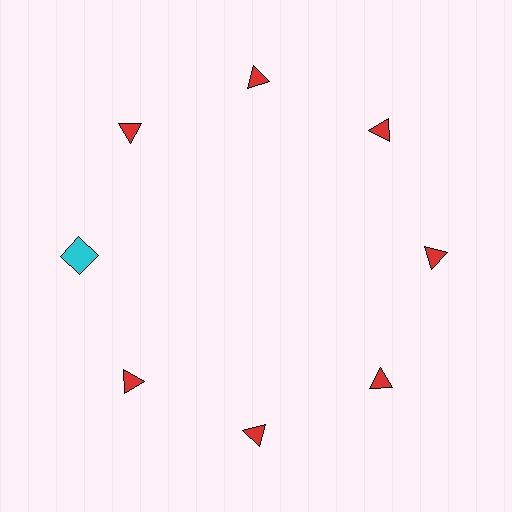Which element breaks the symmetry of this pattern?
The cyan square at roughly the 9 o'clock position breaks the symmetry. All other shapes are red triangles.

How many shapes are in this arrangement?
There are 8 shapes arranged in a ring pattern.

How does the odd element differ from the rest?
It differs in both color (cyan instead of red) and shape (square instead of triangle).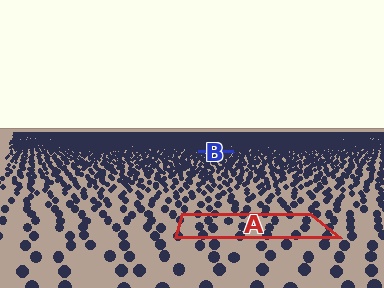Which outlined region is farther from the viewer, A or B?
Region B is farther from the viewer — the texture elements inside it appear smaller and more densely packed.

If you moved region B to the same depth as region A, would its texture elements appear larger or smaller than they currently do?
They would appear larger. At a closer depth, the same texture elements are projected at a bigger on-screen size.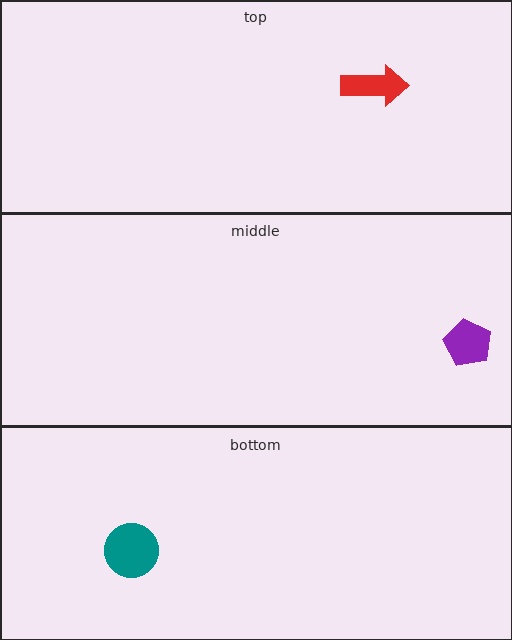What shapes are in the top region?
The red arrow.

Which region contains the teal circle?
The bottom region.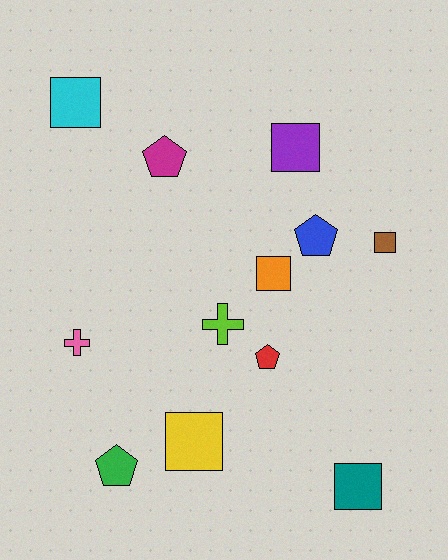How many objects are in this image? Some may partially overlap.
There are 12 objects.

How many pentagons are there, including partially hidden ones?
There are 4 pentagons.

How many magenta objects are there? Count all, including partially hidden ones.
There is 1 magenta object.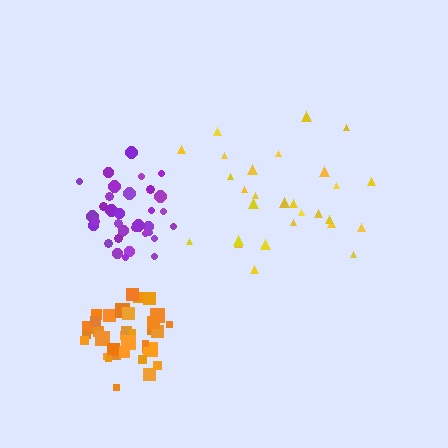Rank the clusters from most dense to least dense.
orange, purple, yellow.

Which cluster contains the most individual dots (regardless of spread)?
Orange (35).